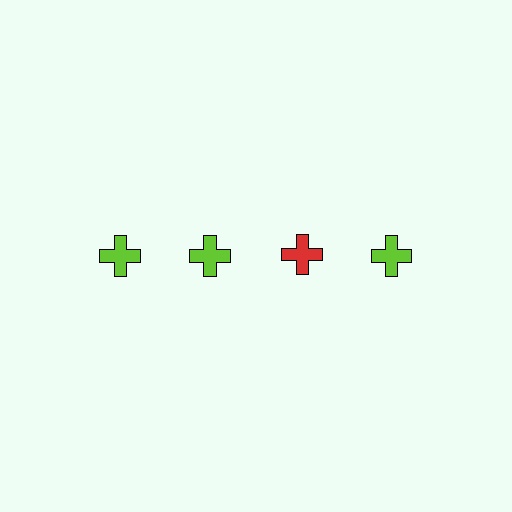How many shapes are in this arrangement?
There are 4 shapes arranged in a grid pattern.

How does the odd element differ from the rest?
It has a different color: red instead of lime.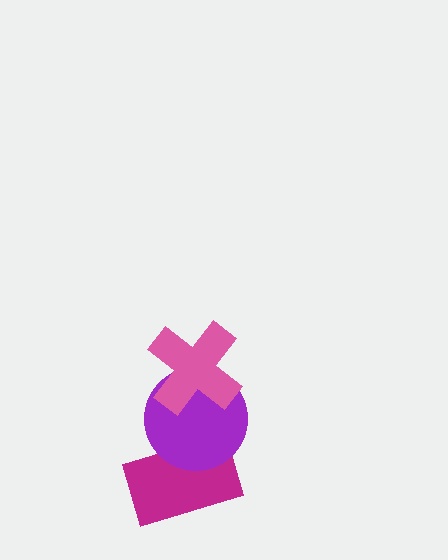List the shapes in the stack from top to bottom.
From top to bottom: the pink cross, the purple circle, the magenta rectangle.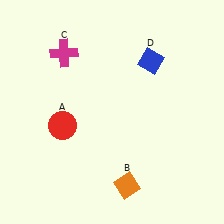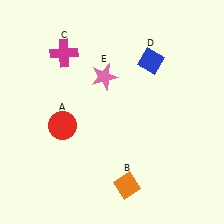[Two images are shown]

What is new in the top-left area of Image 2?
A pink star (E) was added in the top-left area of Image 2.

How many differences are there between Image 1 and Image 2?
There is 1 difference between the two images.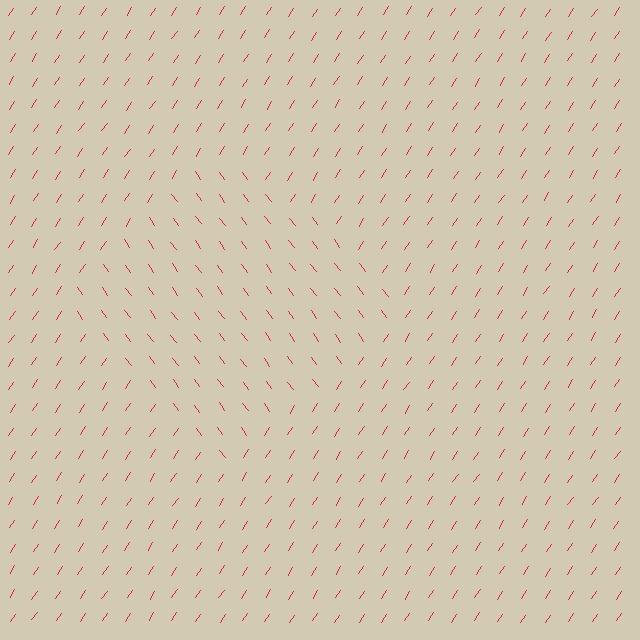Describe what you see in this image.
The image is filled with small red line segments. A diamond region in the image has lines oriented differently from the surrounding lines, creating a visible texture boundary.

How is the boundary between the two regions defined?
The boundary is defined purely by a change in line orientation (approximately 69 degrees difference). All lines are the same color and thickness.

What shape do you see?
I see a diamond.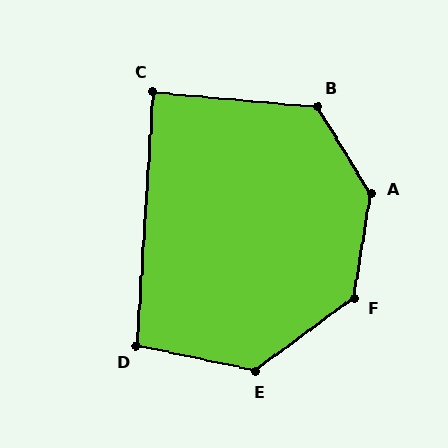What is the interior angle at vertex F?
Approximately 135 degrees (obtuse).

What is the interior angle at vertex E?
Approximately 132 degrees (obtuse).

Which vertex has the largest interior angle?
A, at approximately 139 degrees.